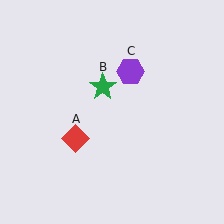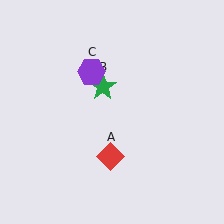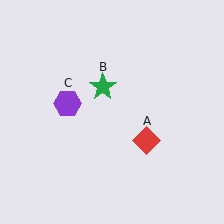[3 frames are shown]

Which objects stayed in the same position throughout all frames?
Green star (object B) remained stationary.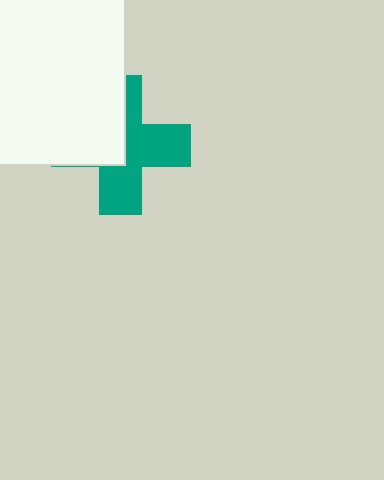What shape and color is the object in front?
The object in front is a white square.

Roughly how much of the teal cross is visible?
About half of it is visible (roughly 57%).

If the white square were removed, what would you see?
You would see the complete teal cross.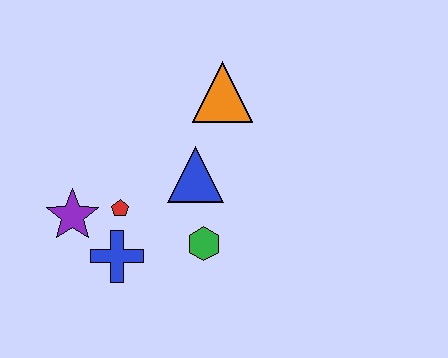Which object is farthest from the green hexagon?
The orange triangle is farthest from the green hexagon.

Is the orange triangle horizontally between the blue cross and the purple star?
No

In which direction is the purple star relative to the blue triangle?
The purple star is to the left of the blue triangle.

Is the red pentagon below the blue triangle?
Yes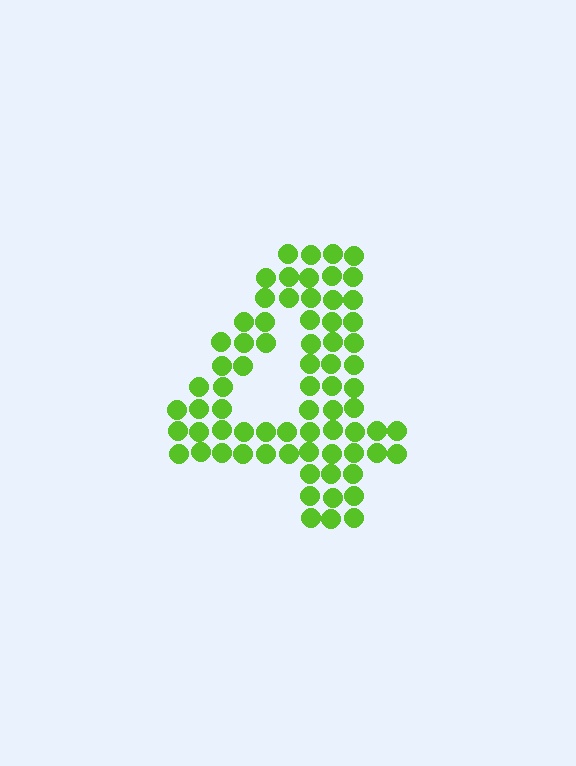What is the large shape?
The large shape is the digit 4.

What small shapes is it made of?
It is made of small circles.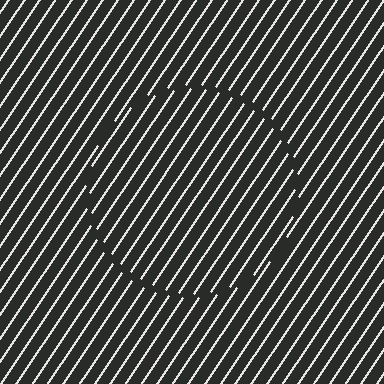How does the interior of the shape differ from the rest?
The interior of the shape contains the same grating, shifted by half a period — the contour is defined by the phase discontinuity where line-ends from the inner and outer gratings abut.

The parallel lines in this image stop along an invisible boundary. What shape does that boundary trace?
An illusory circle. The interior of the shape contains the same grating, shifted by half a period — the contour is defined by the phase discontinuity where line-ends from the inner and outer gratings abut.